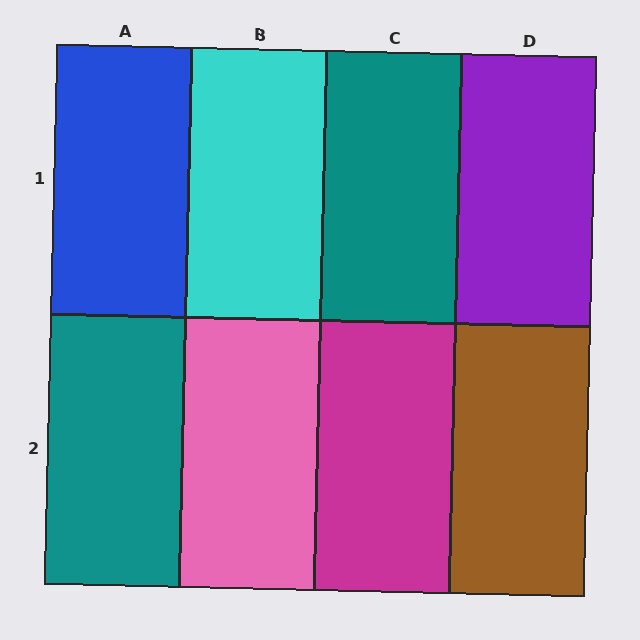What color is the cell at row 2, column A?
Teal.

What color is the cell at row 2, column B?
Pink.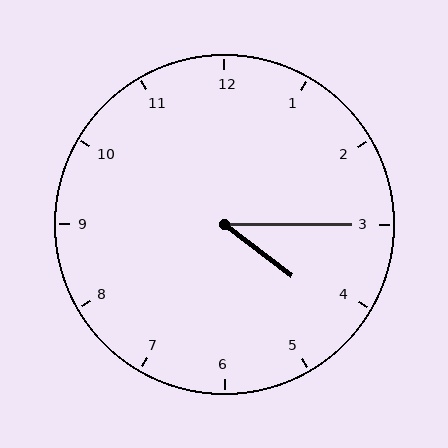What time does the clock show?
4:15.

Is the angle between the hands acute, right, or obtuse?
It is acute.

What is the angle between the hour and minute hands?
Approximately 38 degrees.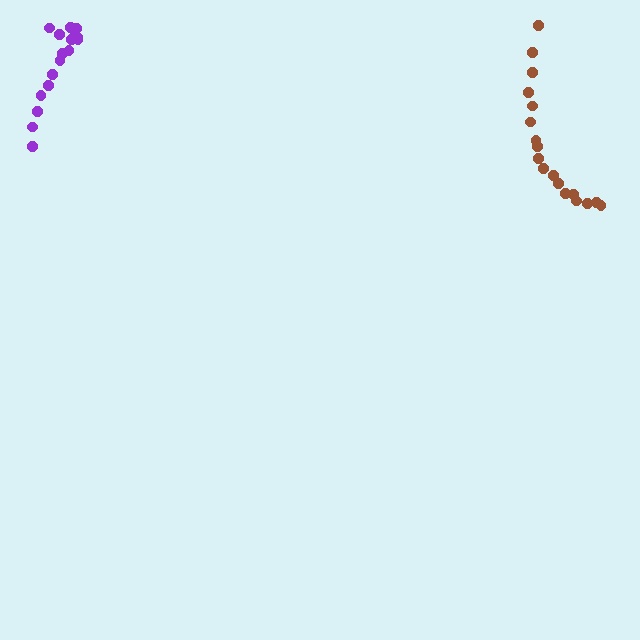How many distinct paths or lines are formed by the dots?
There are 2 distinct paths.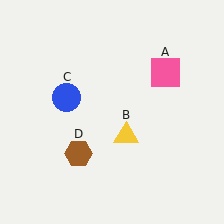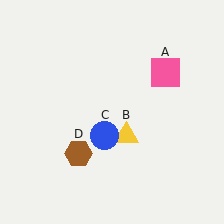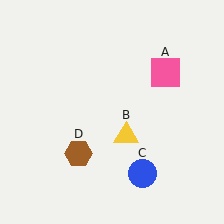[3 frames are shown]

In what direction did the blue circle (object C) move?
The blue circle (object C) moved down and to the right.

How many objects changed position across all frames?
1 object changed position: blue circle (object C).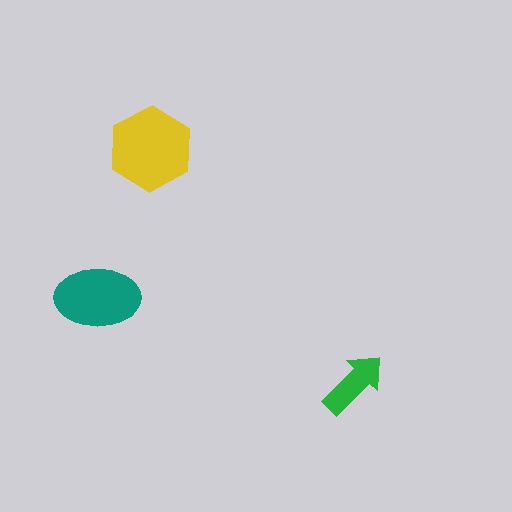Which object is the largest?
The yellow hexagon.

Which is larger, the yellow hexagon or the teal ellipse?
The yellow hexagon.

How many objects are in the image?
There are 3 objects in the image.